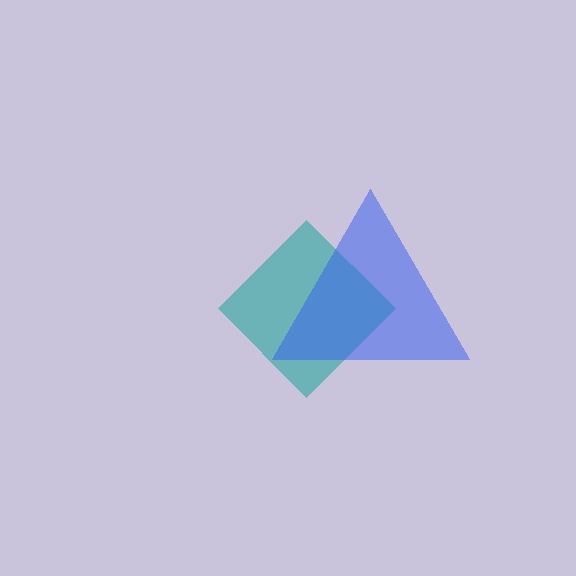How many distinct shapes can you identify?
There are 2 distinct shapes: a teal diamond, a blue triangle.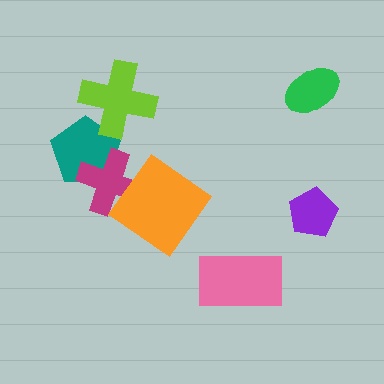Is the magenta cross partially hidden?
Yes, it is partially covered by another shape.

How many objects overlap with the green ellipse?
0 objects overlap with the green ellipse.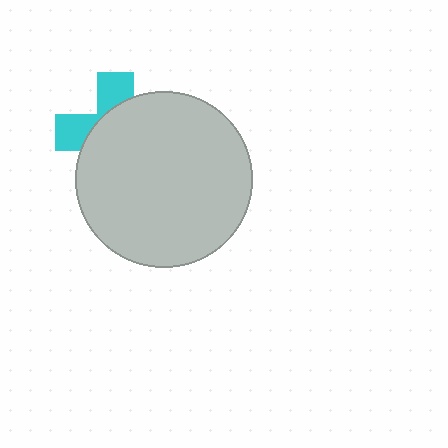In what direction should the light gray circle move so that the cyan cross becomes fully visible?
The light gray circle should move toward the lower-right. That is the shortest direction to clear the overlap and leave the cyan cross fully visible.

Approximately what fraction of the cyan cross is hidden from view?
Roughly 67% of the cyan cross is hidden behind the light gray circle.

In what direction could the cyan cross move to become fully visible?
The cyan cross could move toward the upper-left. That would shift it out from behind the light gray circle entirely.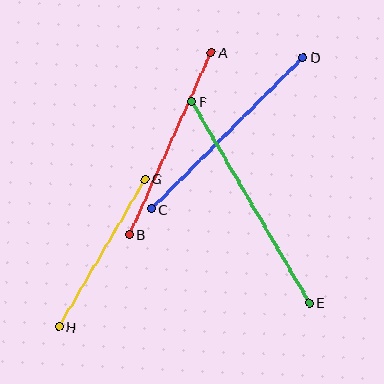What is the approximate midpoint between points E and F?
The midpoint is at approximately (251, 202) pixels.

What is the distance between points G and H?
The distance is approximately 171 pixels.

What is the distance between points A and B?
The distance is approximately 200 pixels.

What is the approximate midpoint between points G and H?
The midpoint is at approximately (102, 253) pixels.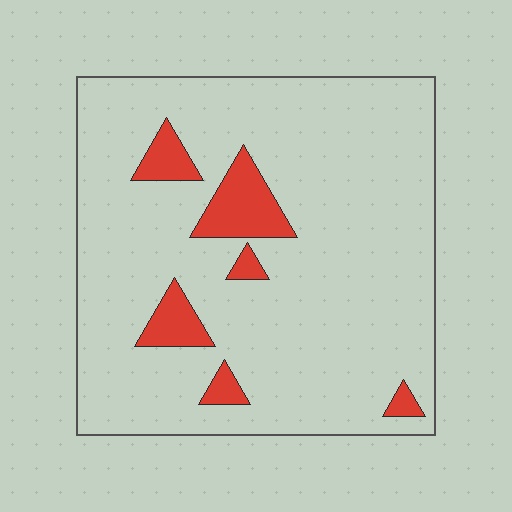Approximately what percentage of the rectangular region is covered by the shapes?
Approximately 10%.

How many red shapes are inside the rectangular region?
6.